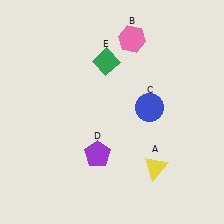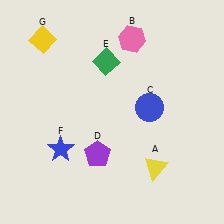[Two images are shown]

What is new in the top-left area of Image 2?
A yellow diamond (G) was added in the top-left area of Image 2.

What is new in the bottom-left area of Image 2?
A blue star (F) was added in the bottom-left area of Image 2.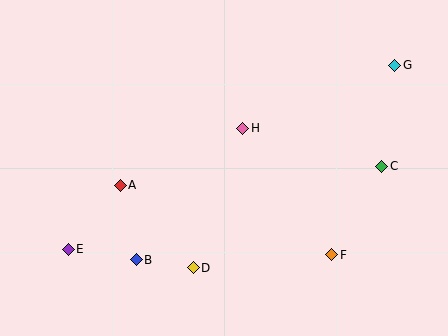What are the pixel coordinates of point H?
Point H is at (243, 128).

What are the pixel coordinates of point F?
Point F is at (332, 255).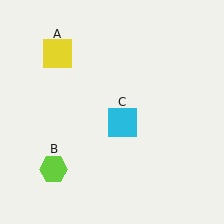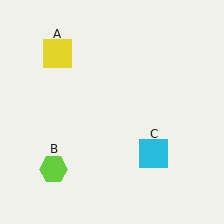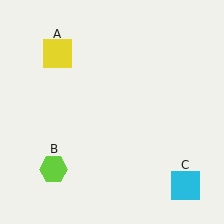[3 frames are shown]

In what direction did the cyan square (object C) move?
The cyan square (object C) moved down and to the right.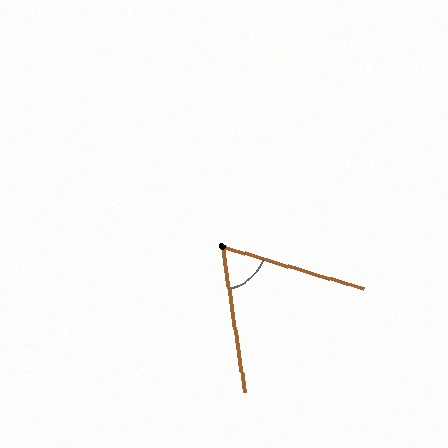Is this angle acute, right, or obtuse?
It is acute.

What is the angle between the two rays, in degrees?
Approximately 65 degrees.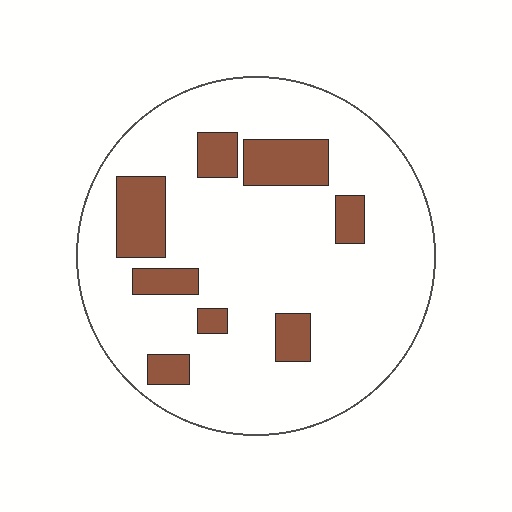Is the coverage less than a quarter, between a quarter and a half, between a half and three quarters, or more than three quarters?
Less than a quarter.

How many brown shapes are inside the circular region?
8.